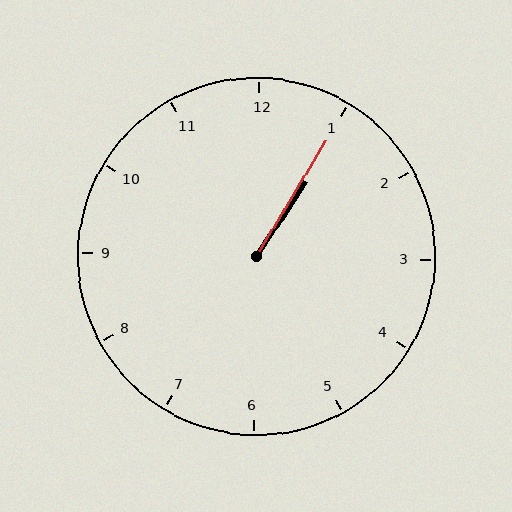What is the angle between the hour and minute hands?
Approximately 2 degrees.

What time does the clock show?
1:05.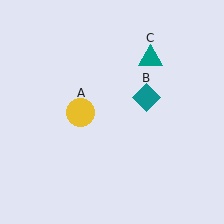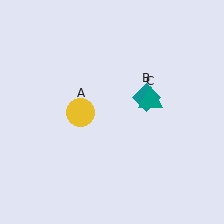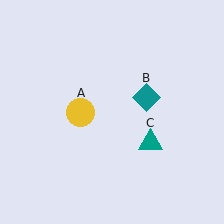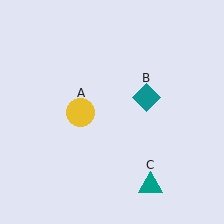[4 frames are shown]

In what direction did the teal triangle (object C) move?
The teal triangle (object C) moved down.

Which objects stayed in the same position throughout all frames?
Yellow circle (object A) and teal diamond (object B) remained stationary.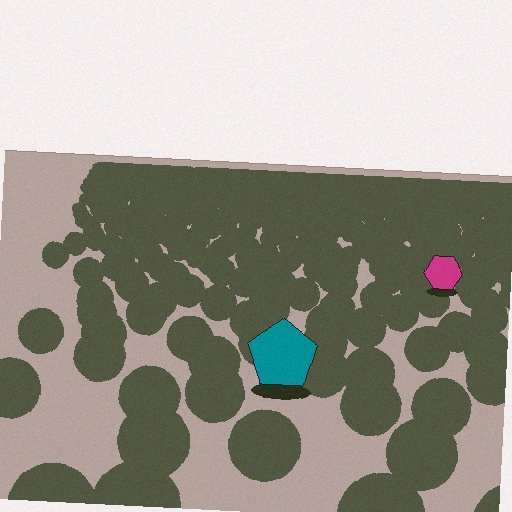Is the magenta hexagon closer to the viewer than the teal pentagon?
No. The teal pentagon is closer — you can tell from the texture gradient: the ground texture is coarser near it.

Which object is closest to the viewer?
The teal pentagon is closest. The texture marks near it are larger and more spread out.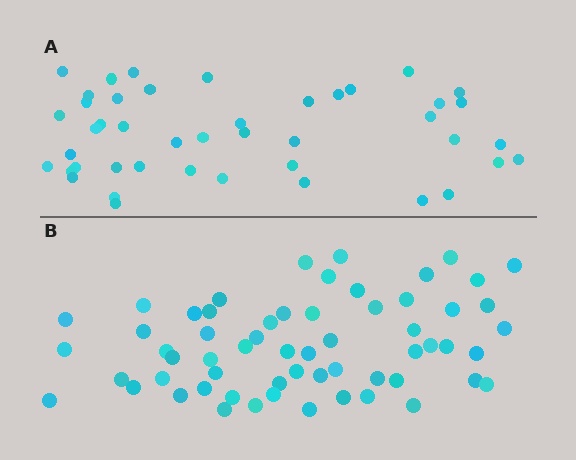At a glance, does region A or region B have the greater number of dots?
Region B (the bottom region) has more dots.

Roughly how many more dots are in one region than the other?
Region B has approximately 15 more dots than region A.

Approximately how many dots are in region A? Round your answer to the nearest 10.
About 40 dots. (The exact count is 44, which rounds to 40.)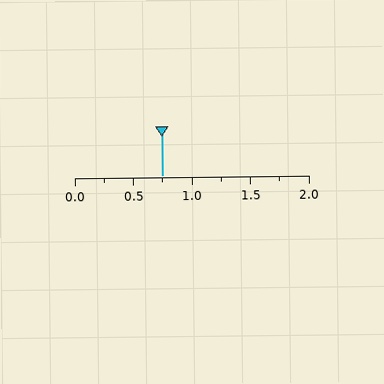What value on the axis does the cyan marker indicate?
The marker indicates approximately 0.75.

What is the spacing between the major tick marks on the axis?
The major ticks are spaced 0.5 apart.